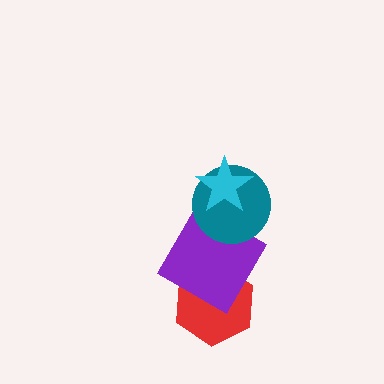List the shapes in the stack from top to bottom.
From top to bottom: the cyan star, the teal circle, the purple diamond, the red hexagon.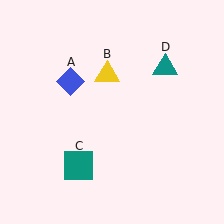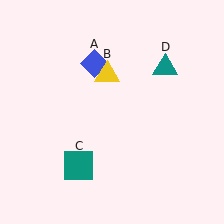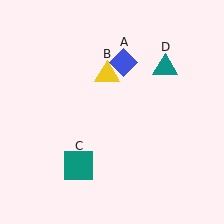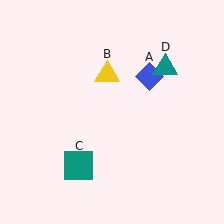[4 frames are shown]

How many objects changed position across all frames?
1 object changed position: blue diamond (object A).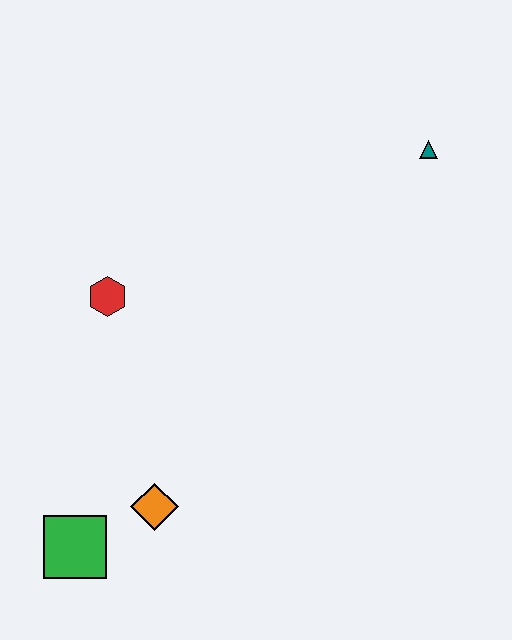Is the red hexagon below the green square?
No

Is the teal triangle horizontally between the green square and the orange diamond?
No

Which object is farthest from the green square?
The teal triangle is farthest from the green square.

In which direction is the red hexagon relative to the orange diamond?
The red hexagon is above the orange diamond.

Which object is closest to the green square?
The orange diamond is closest to the green square.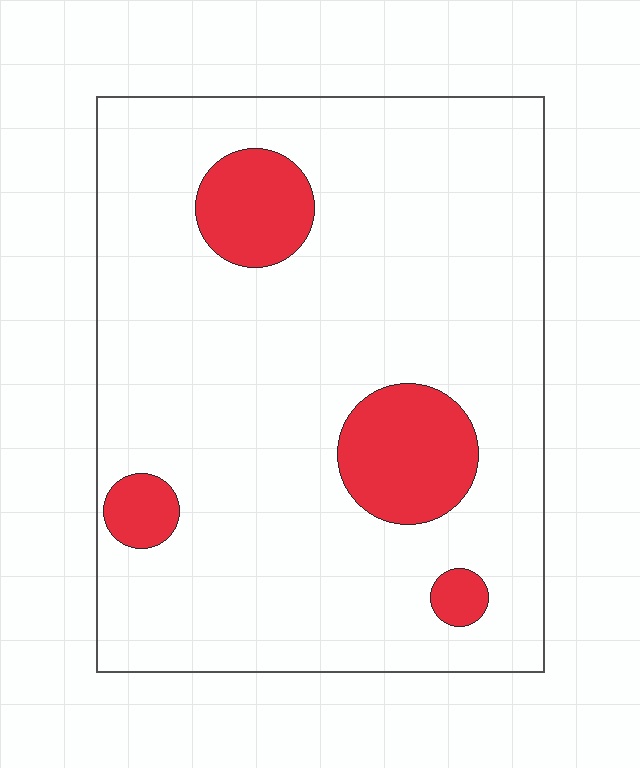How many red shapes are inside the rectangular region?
4.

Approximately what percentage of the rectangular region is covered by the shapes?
Approximately 15%.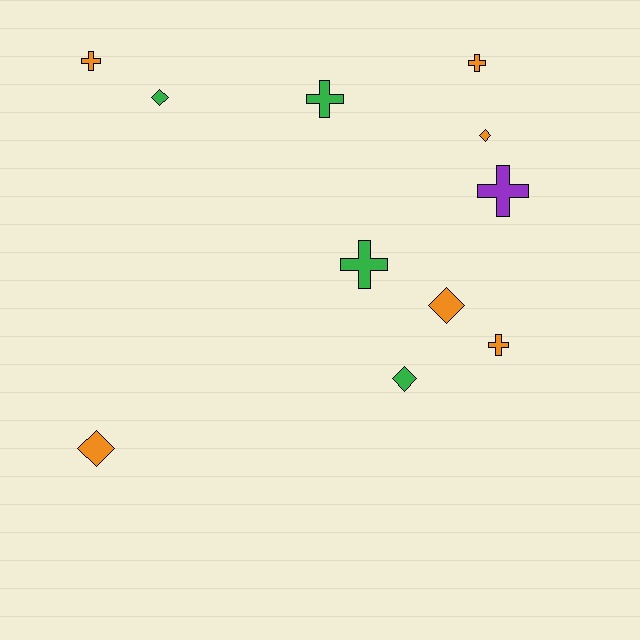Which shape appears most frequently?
Cross, with 6 objects.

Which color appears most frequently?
Orange, with 6 objects.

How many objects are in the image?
There are 11 objects.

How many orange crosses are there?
There are 3 orange crosses.